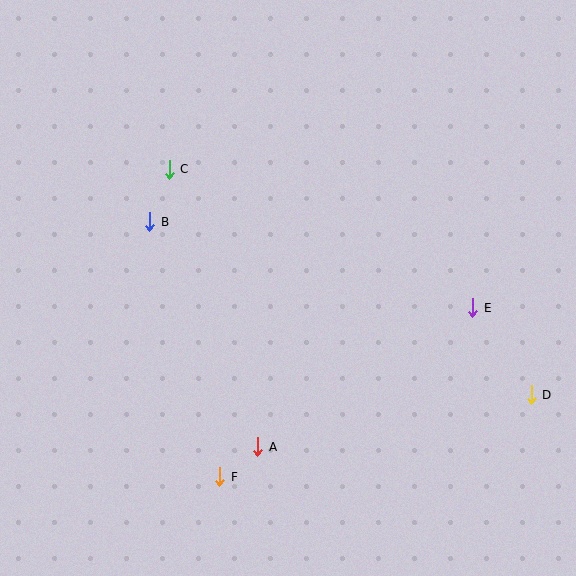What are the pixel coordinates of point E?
Point E is at (473, 308).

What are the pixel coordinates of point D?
Point D is at (531, 395).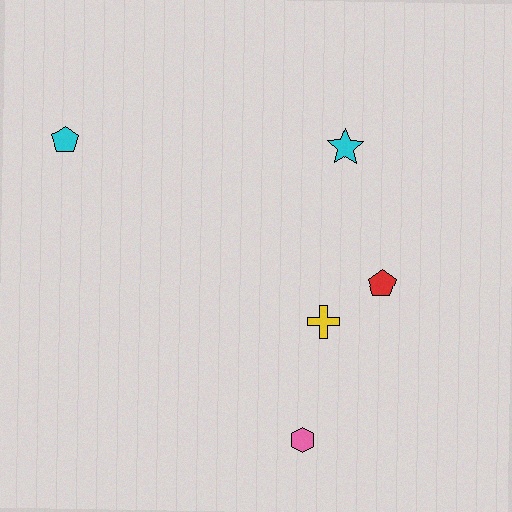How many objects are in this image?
There are 5 objects.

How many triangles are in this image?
There are no triangles.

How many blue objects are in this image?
There are no blue objects.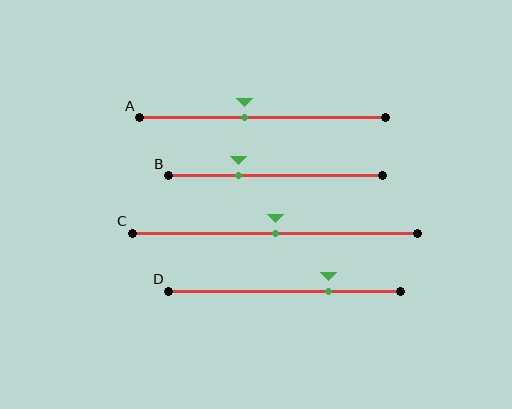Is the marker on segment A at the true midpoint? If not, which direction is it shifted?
No, the marker on segment A is shifted to the left by about 7% of the segment length.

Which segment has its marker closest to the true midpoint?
Segment C has its marker closest to the true midpoint.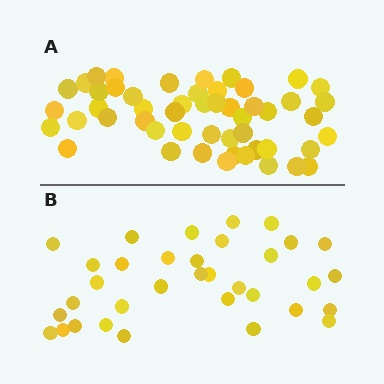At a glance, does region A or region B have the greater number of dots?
Region A (the top region) has more dots.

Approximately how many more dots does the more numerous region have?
Region A has approximately 15 more dots than region B.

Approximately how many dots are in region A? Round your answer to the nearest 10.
About 50 dots. (The exact count is 51, which rounds to 50.)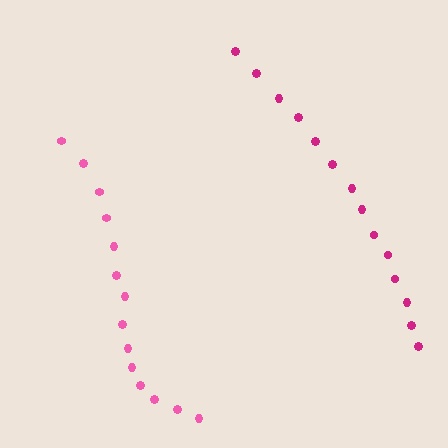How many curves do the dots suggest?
There are 2 distinct paths.